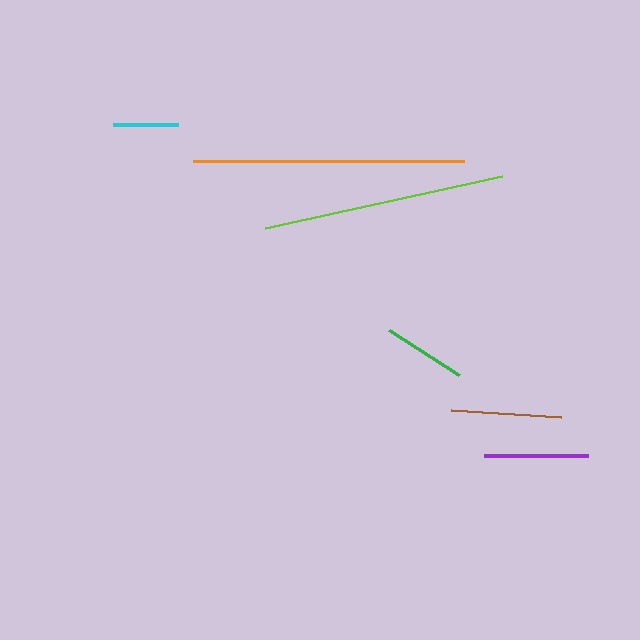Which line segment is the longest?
The orange line is the longest at approximately 271 pixels.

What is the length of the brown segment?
The brown segment is approximately 110 pixels long.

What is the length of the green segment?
The green segment is approximately 83 pixels long.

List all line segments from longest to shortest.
From longest to shortest: orange, lime, brown, purple, green, cyan.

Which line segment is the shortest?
The cyan line is the shortest at approximately 66 pixels.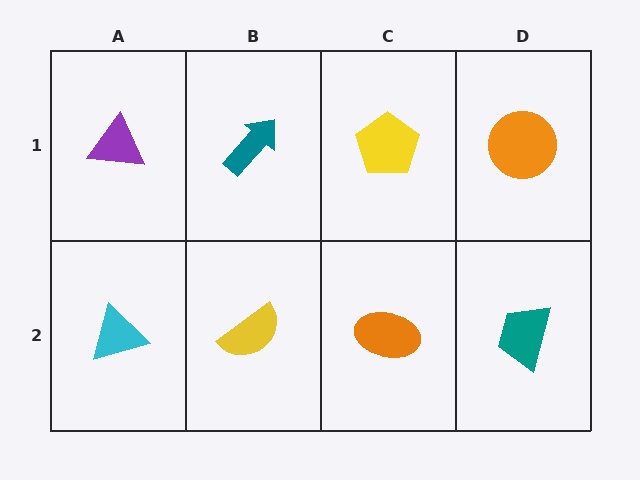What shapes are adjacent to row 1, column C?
An orange ellipse (row 2, column C), a teal arrow (row 1, column B), an orange circle (row 1, column D).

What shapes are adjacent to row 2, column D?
An orange circle (row 1, column D), an orange ellipse (row 2, column C).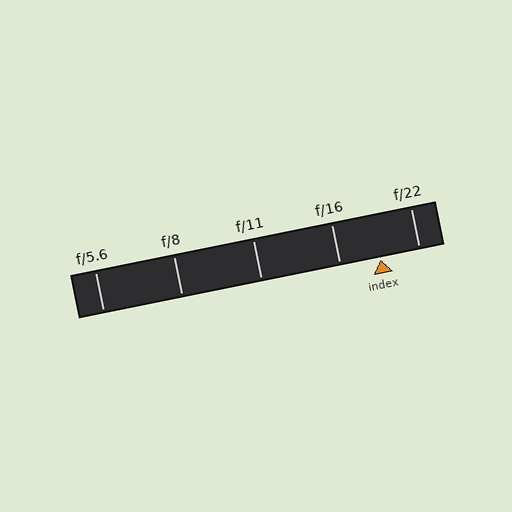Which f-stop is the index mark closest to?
The index mark is closest to f/22.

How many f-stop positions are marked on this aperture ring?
There are 5 f-stop positions marked.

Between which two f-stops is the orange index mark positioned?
The index mark is between f/16 and f/22.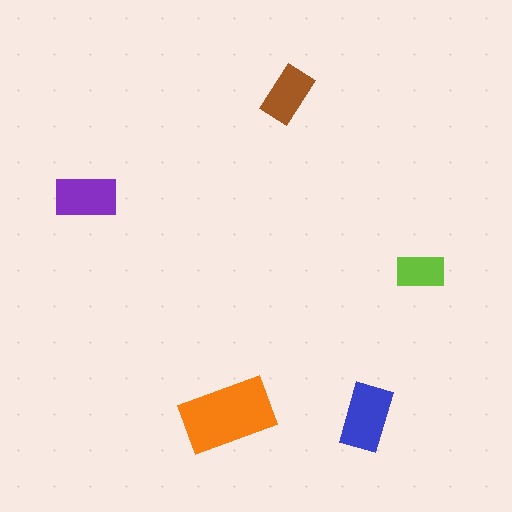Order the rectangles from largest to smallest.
the orange one, the blue one, the purple one, the brown one, the lime one.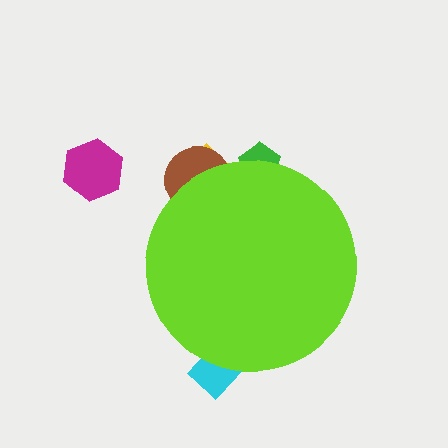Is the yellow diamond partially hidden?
Yes, the yellow diamond is partially hidden behind the lime circle.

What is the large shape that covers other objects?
A lime circle.